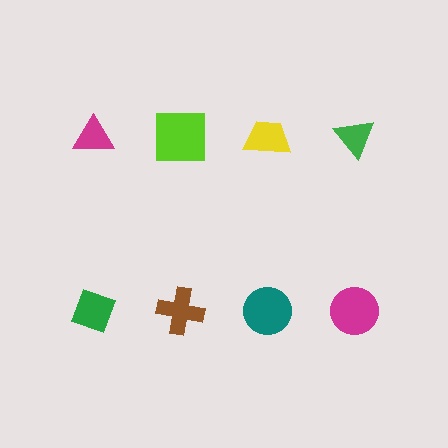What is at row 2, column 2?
A brown cross.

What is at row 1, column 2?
A lime square.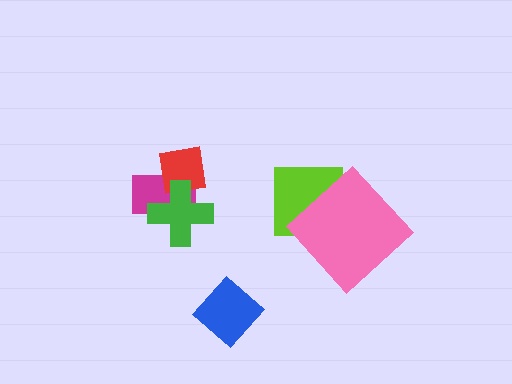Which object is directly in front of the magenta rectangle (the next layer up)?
The red square is directly in front of the magenta rectangle.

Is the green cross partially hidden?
No, no other shape covers it.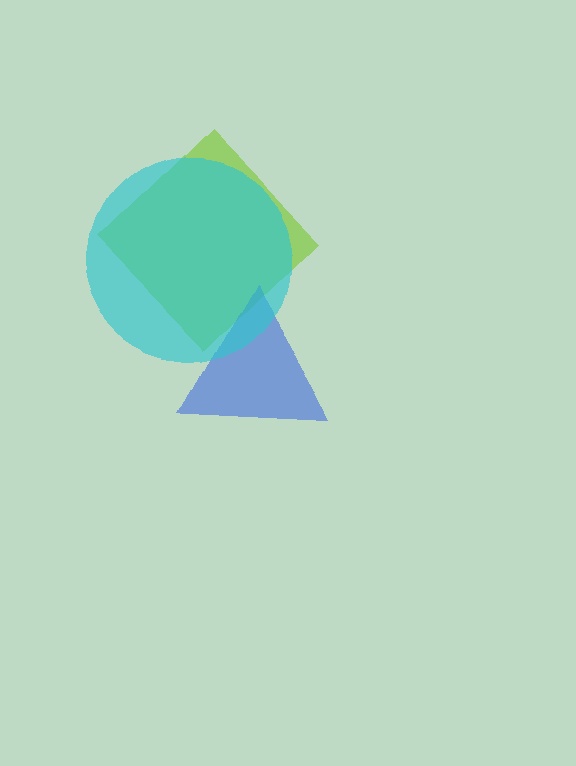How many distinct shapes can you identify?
There are 3 distinct shapes: a lime diamond, a blue triangle, a cyan circle.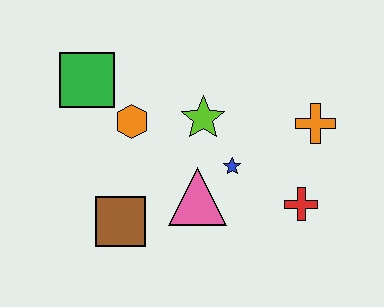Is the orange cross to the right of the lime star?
Yes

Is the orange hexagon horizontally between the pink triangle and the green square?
Yes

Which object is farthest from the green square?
The red cross is farthest from the green square.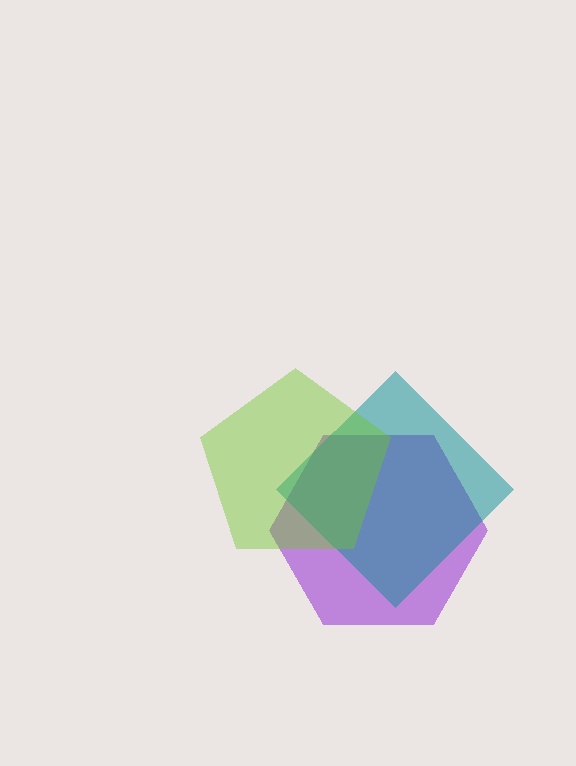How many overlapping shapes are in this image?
There are 3 overlapping shapes in the image.